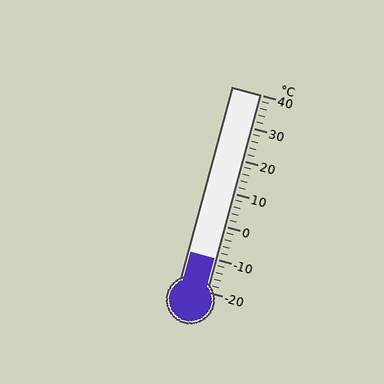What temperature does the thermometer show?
The thermometer shows approximately -10°C.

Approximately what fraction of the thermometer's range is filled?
The thermometer is filled to approximately 15% of its range.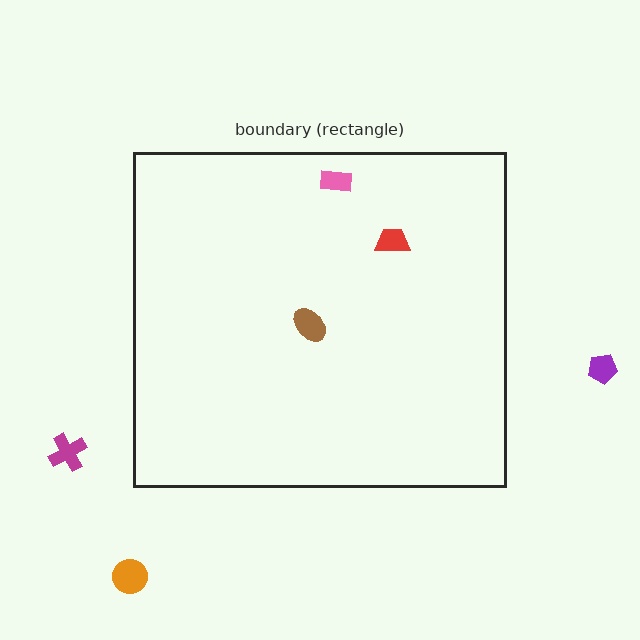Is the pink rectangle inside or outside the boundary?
Inside.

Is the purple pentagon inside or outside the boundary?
Outside.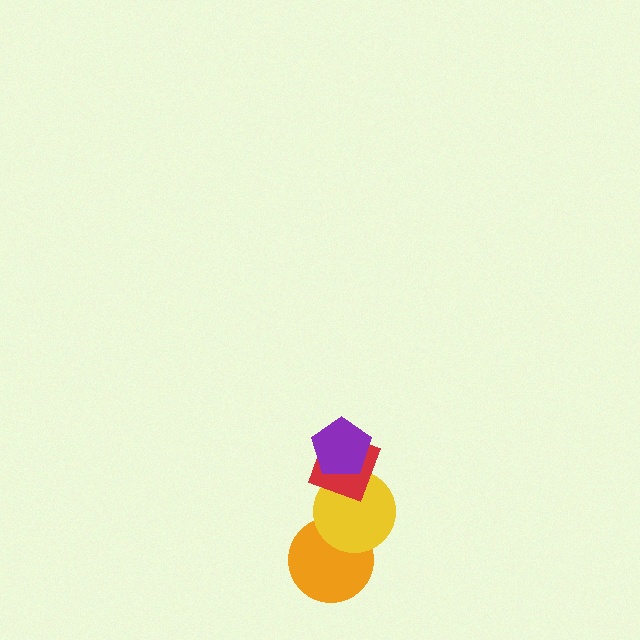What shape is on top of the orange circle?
The yellow circle is on top of the orange circle.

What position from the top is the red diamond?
The red diamond is 2nd from the top.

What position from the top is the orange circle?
The orange circle is 4th from the top.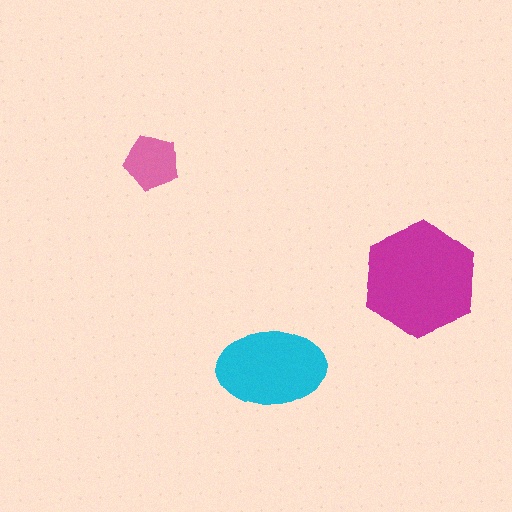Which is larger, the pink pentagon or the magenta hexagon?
The magenta hexagon.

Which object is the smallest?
The pink pentagon.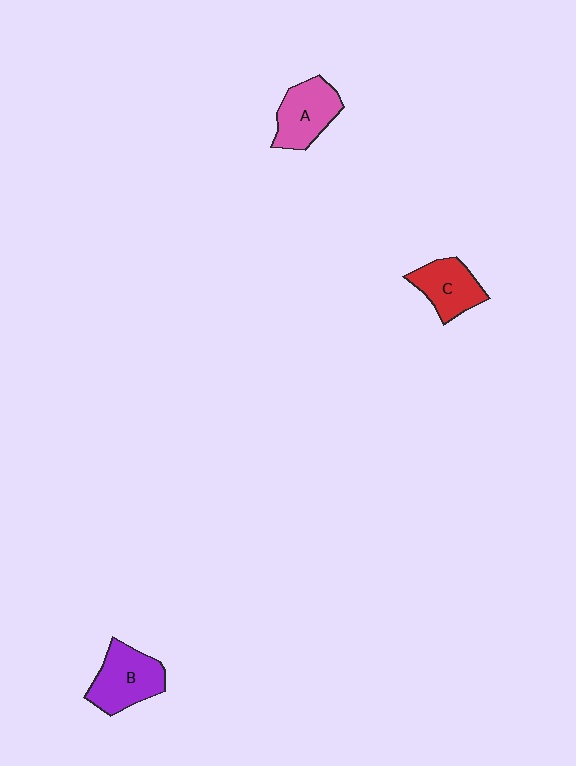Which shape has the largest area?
Shape B (purple).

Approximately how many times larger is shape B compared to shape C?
Approximately 1.2 times.